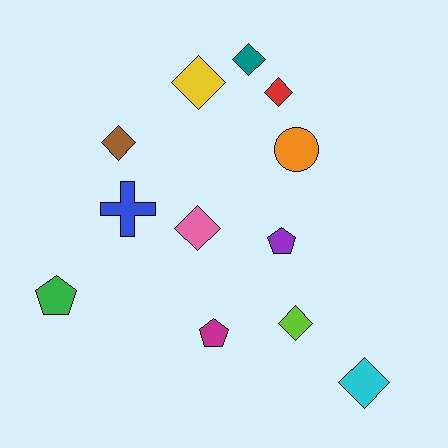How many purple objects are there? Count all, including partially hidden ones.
There is 1 purple object.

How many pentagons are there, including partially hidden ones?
There are 3 pentagons.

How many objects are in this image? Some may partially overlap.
There are 12 objects.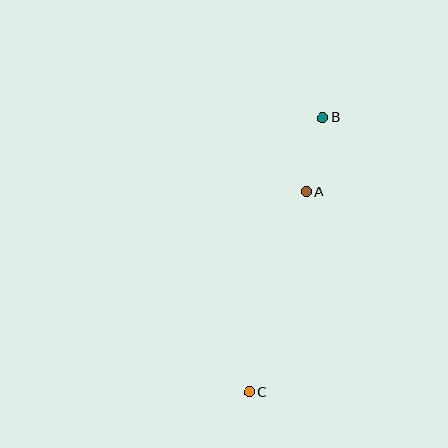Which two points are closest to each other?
Points A and B are closest to each other.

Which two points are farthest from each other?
Points B and C are farthest from each other.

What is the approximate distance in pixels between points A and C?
The distance between A and C is approximately 208 pixels.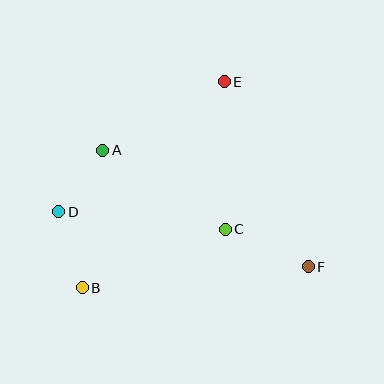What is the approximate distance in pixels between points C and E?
The distance between C and E is approximately 148 pixels.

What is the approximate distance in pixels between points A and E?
The distance between A and E is approximately 139 pixels.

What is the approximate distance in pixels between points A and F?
The distance between A and F is approximately 236 pixels.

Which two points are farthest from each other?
Points D and F are farthest from each other.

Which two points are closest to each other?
Points A and D are closest to each other.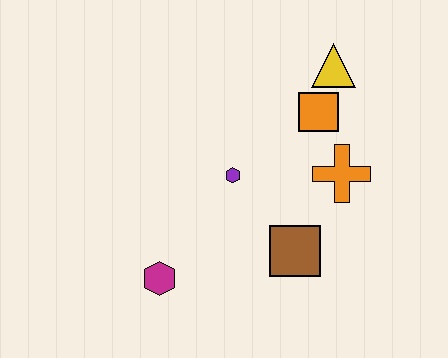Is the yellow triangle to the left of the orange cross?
Yes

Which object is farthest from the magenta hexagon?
The yellow triangle is farthest from the magenta hexagon.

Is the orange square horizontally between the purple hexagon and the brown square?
No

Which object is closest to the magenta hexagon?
The purple hexagon is closest to the magenta hexagon.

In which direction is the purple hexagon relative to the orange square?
The purple hexagon is to the left of the orange square.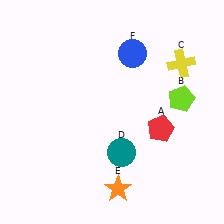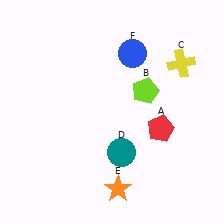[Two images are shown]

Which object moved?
The lime pentagon (B) moved left.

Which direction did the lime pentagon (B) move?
The lime pentagon (B) moved left.